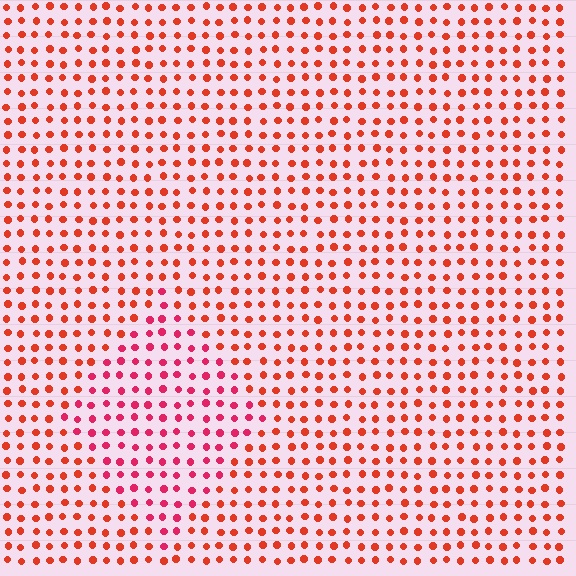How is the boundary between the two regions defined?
The boundary is defined purely by a slight shift in hue (about 28 degrees). Spacing, size, and orientation are identical on both sides.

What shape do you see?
I see a diamond.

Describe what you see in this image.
The image is filled with small red elements in a uniform arrangement. A diamond-shaped region is visible where the elements are tinted to a slightly different hue, forming a subtle color boundary.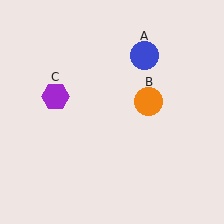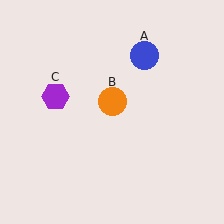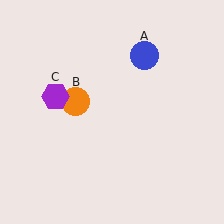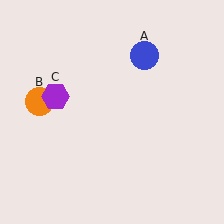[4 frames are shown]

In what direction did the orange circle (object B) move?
The orange circle (object B) moved left.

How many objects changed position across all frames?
1 object changed position: orange circle (object B).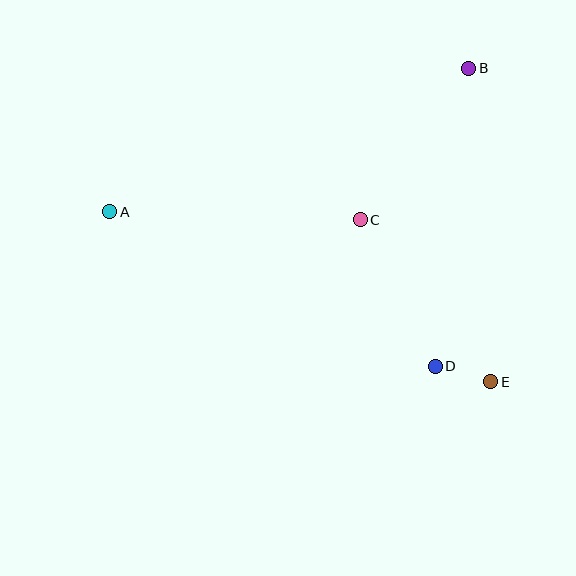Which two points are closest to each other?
Points D and E are closest to each other.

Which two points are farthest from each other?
Points A and E are farthest from each other.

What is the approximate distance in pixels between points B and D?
The distance between B and D is approximately 300 pixels.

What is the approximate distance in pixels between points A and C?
The distance between A and C is approximately 251 pixels.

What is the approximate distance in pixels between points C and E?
The distance between C and E is approximately 208 pixels.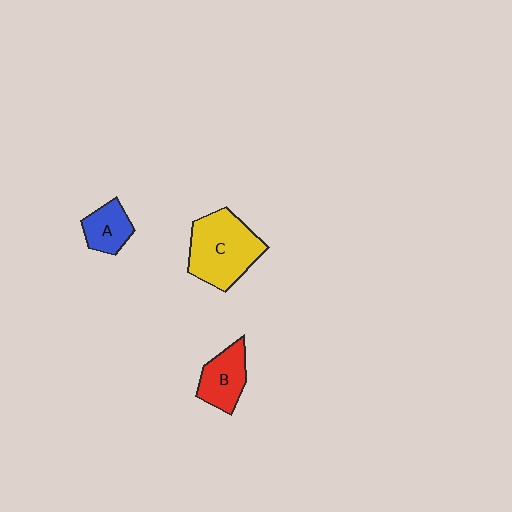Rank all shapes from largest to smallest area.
From largest to smallest: C (yellow), B (red), A (blue).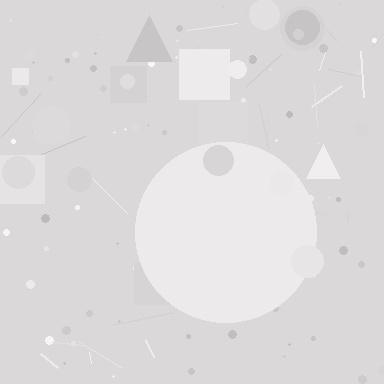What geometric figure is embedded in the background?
A circle is embedded in the background.